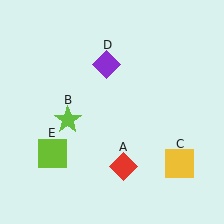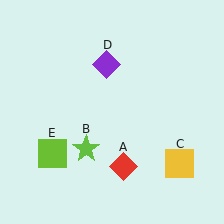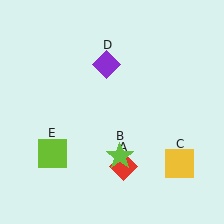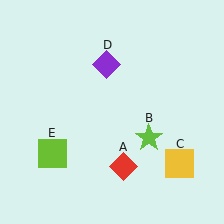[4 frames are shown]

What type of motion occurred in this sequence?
The lime star (object B) rotated counterclockwise around the center of the scene.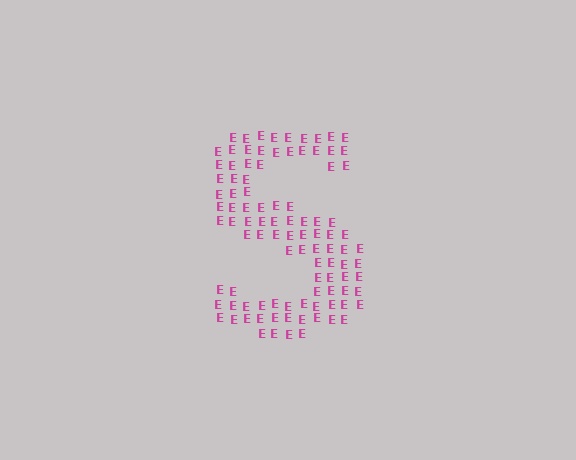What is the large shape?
The large shape is the letter S.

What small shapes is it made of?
It is made of small letter E's.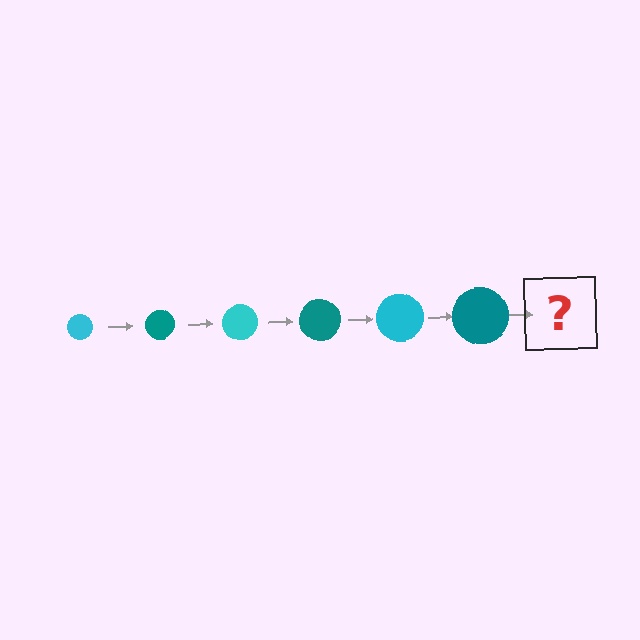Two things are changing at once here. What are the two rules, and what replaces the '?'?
The two rules are that the circle grows larger each step and the color cycles through cyan and teal. The '?' should be a cyan circle, larger than the previous one.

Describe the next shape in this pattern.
It should be a cyan circle, larger than the previous one.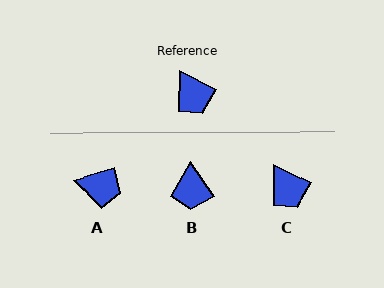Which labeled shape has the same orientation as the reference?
C.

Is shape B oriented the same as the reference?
No, it is off by about 30 degrees.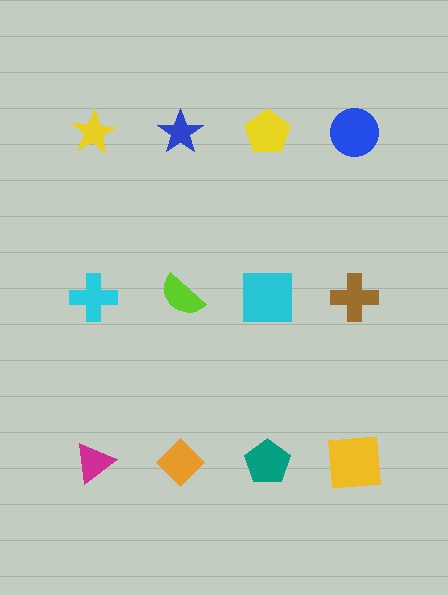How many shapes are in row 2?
4 shapes.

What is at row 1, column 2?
A blue star.